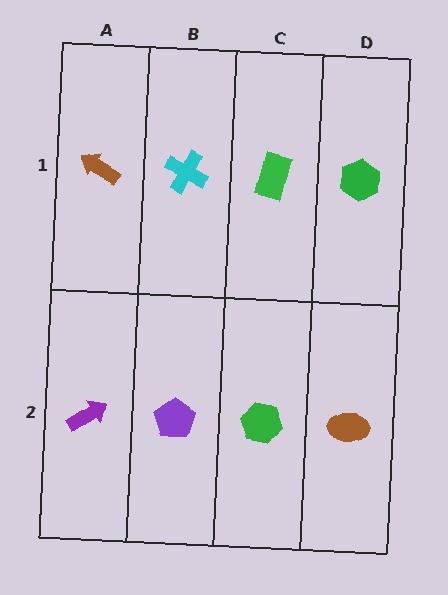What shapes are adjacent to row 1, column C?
A green hexagon (row 2, column C), a cyan cross (row 1, column B), a green hexagon (row 1, column D).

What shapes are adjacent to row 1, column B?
A purple pentagon (row 2, column B), a brown arrow (row 1, column A), a green rectangle (row 1, column C).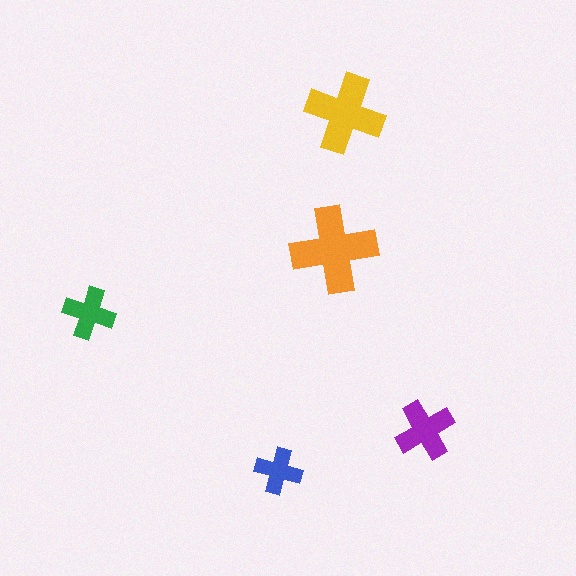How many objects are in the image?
There are 5 objects in the image.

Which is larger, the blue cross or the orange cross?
The orange one.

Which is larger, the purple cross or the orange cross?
The orange one.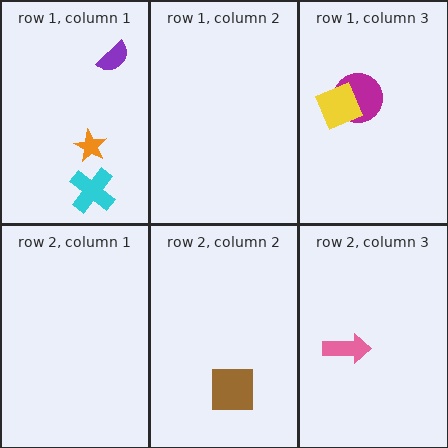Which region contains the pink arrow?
The row 2, column 3 region.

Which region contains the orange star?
The row 1, column 1 region.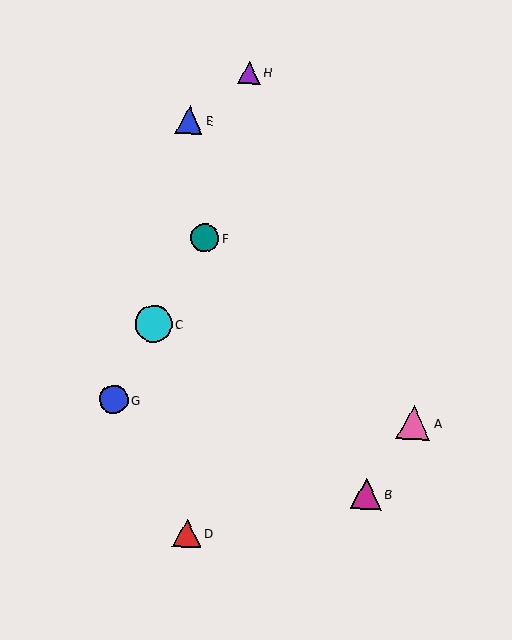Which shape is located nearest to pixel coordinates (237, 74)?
The purple triangle (labeled H) at (249, 73) is nearest to that location.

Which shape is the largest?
The cyan circle (labeled C) is the largest.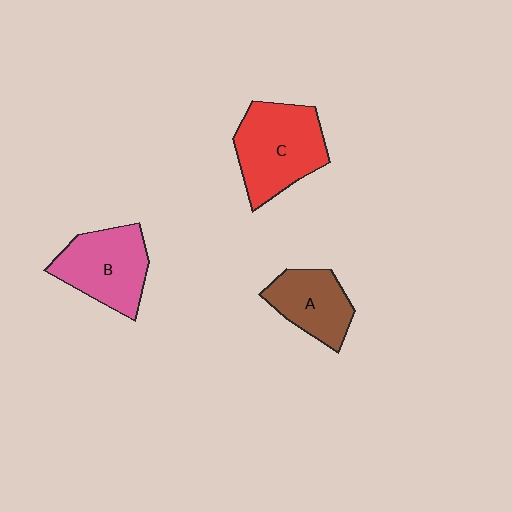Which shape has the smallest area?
Shape A (brown).